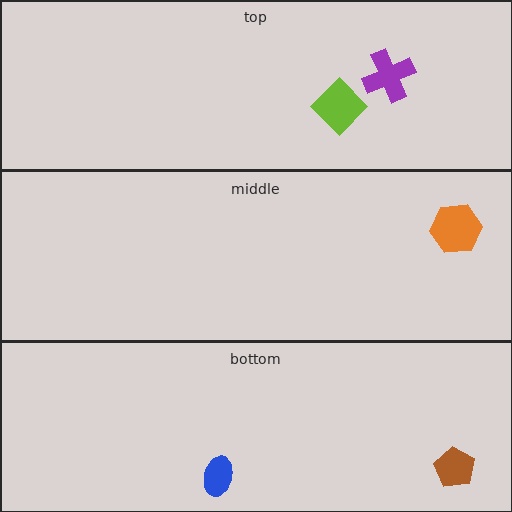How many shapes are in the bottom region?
2.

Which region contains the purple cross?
The top region.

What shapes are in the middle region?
The orange hexagon.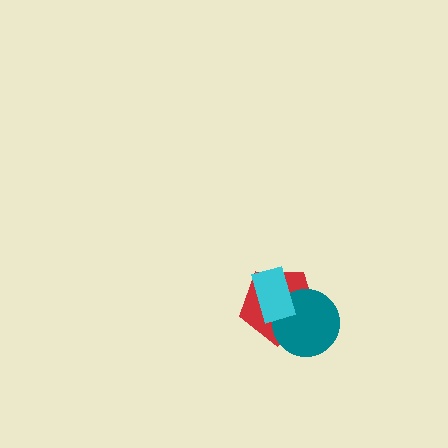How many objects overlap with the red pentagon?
2 objects overlap with the red pentagon.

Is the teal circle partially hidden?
Yes, it is partially covered by another shape.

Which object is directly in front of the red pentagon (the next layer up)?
The teal circle is directly in front of the red pentagon.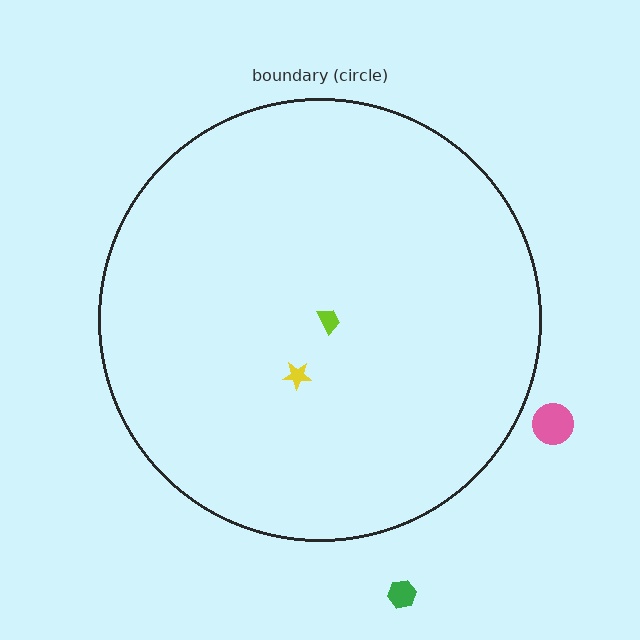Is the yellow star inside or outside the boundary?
Inside.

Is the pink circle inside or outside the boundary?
Outside.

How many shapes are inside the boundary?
2 inside, 2 outside.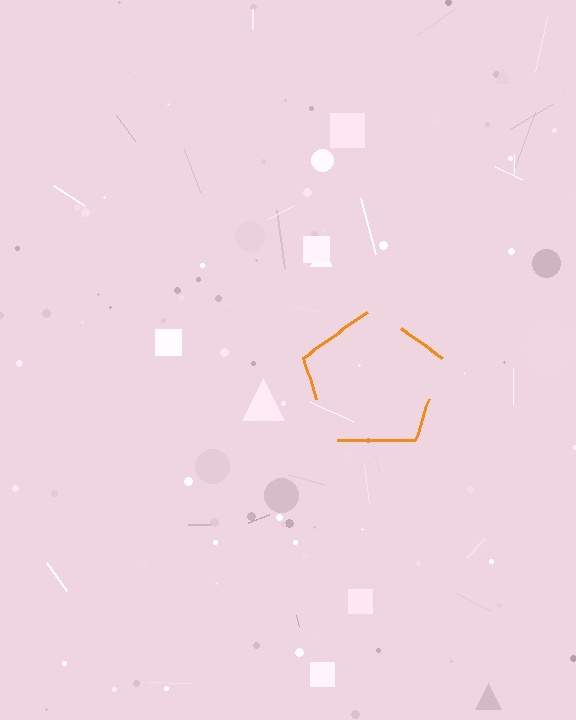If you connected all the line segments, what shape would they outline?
They would outline a pentagon.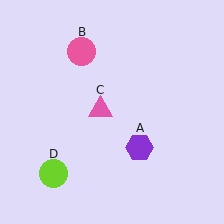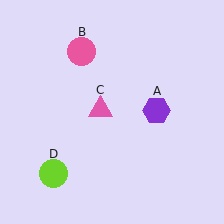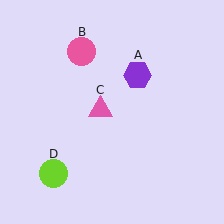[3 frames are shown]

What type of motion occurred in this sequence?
The purple hexagon (object A) rotated counterclockwise around the center of the scene.